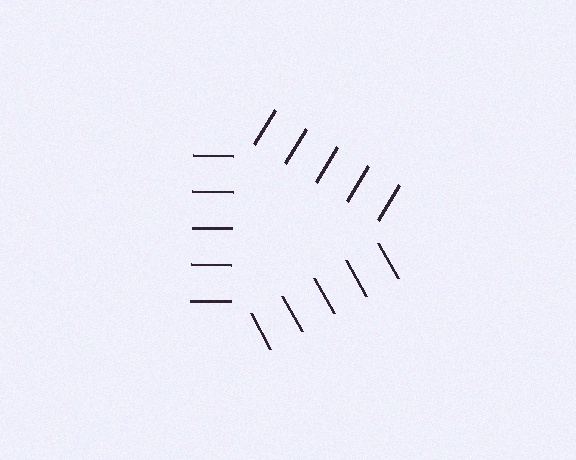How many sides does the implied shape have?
3 sides — the line-ends trace a triangle.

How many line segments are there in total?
15 — 5 along each of the 3 edges.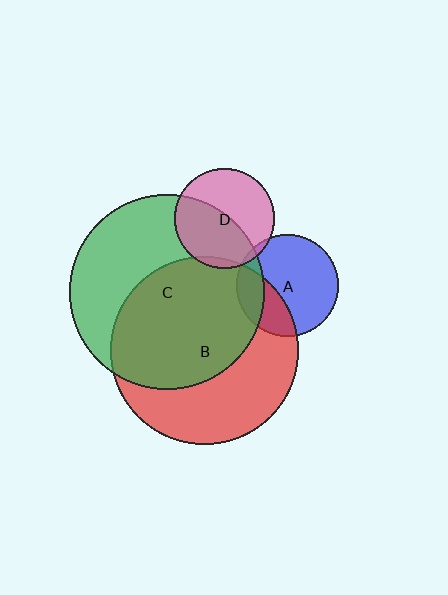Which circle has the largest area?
Circle C (green).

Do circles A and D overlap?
Yes.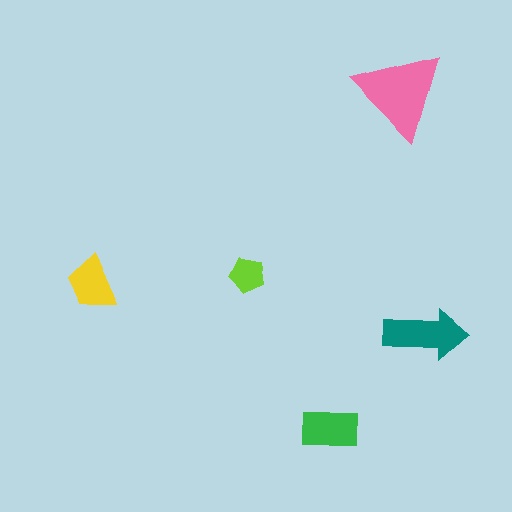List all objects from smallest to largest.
The lime pentagon, the yellow trapezoid, the green rectangle, the teal arrow, the pink triangle.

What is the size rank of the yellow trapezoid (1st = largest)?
4th.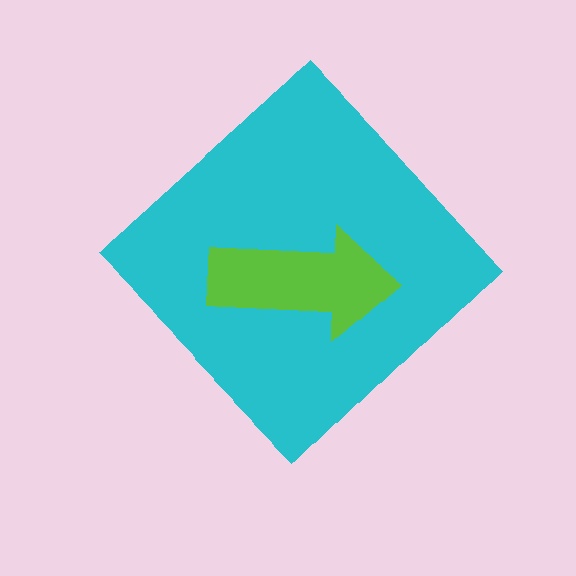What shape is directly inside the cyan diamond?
The lime arrow.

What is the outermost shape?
The cyan diamond.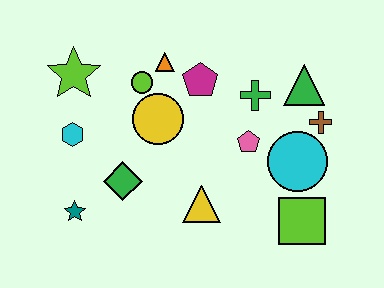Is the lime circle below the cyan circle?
No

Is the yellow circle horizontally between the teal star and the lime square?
Yes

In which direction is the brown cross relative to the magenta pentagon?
The brown cross is to the right of the magenta pentagon.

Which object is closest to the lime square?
The cyan circle is closest to the lime square.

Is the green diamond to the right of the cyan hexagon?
Yes